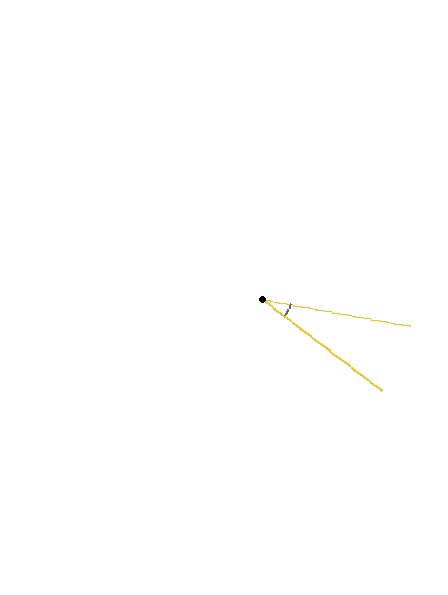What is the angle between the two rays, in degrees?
Approximately 28 degrees.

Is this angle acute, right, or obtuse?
It is acute.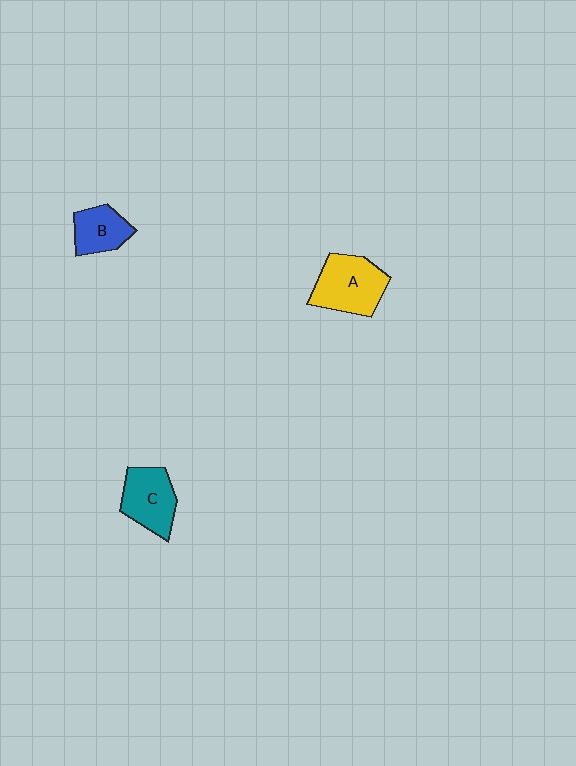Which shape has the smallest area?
Shape B (blue).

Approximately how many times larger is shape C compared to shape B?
Approximately 1.3 times.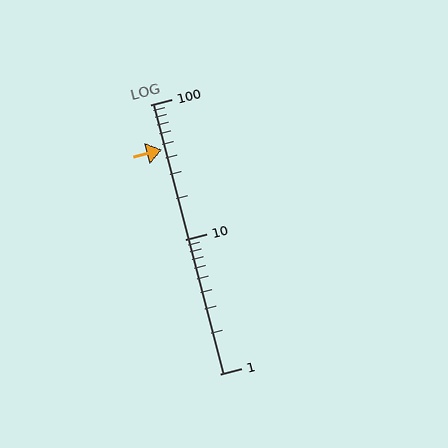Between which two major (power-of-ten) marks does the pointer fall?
The pointer is between 10 and 100.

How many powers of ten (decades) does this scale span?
The scale spans 2 decades, from 1 to 100.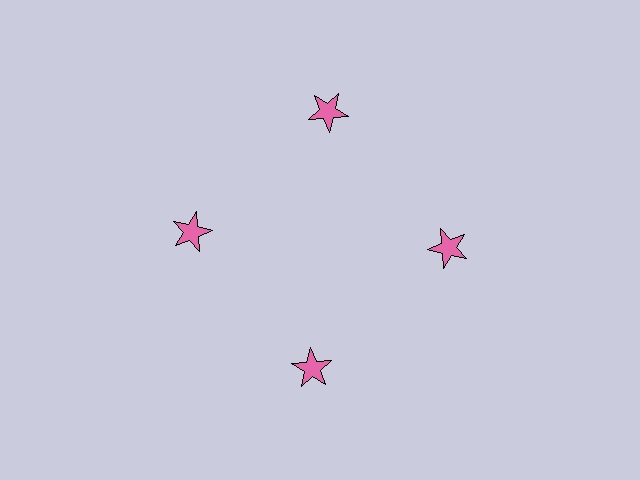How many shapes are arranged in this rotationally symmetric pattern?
There are 4 shapes, arranged in 4 groups of 1.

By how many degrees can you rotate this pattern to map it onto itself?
The pattern maps onto itself every 90 degrees of rotation.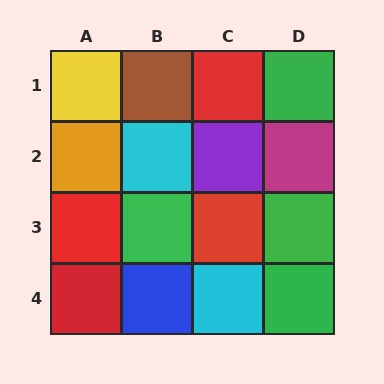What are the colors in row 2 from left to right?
Orange, cyan, purple, magenta.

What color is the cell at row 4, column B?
Blue.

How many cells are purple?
1 cell is purple.